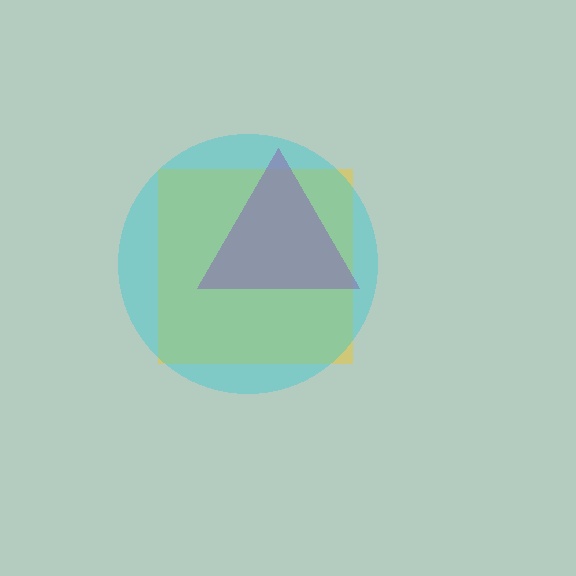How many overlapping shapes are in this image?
There are 3 overlapping shapes in the image.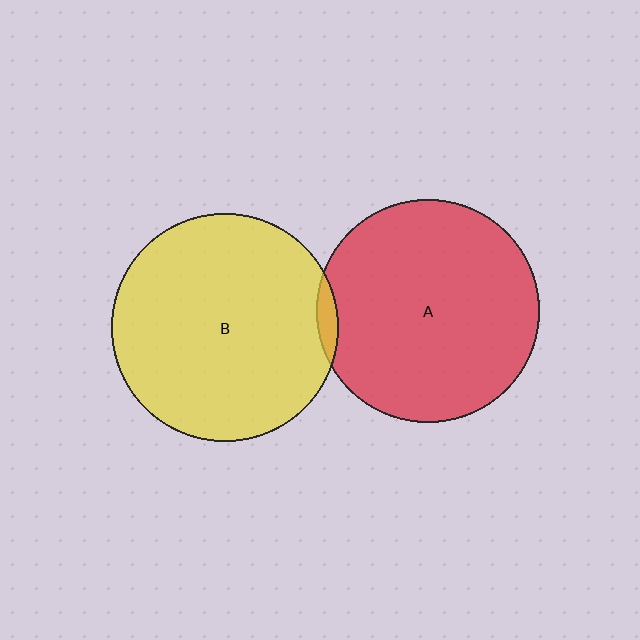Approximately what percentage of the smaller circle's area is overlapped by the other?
Approximately 5%.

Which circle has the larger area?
Circle B (yellow).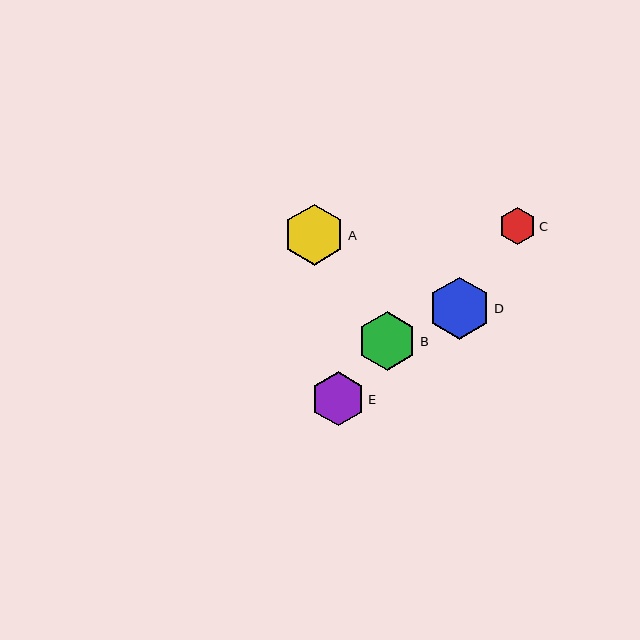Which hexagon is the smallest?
Hexagon C is the smallest with a size of approximately 38 pixels.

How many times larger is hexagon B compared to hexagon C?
Hexagon B is approximately 1.6 times the size of hexagon C.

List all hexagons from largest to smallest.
From largest to smallest: D, A, B, E, C.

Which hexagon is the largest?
Hexagon D is the largest with a size of approximately 62 pixels.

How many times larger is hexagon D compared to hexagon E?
Hexagon D is approximately 1.2 times the size of hexagon E.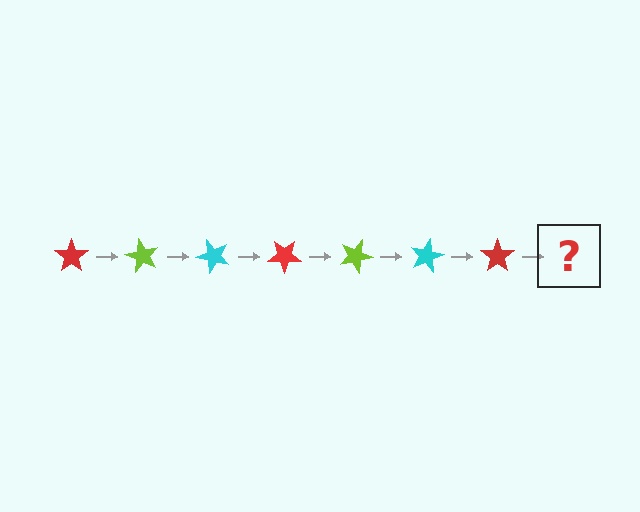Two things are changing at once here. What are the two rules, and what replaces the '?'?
The two rules are that it rotates 60 degrees each step and the color cycles through red, lime, and cyan. The '?' should be a lime star, rotated 420 degrees from the start.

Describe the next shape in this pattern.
It should be a lime star, rotated 420 degrees from the start.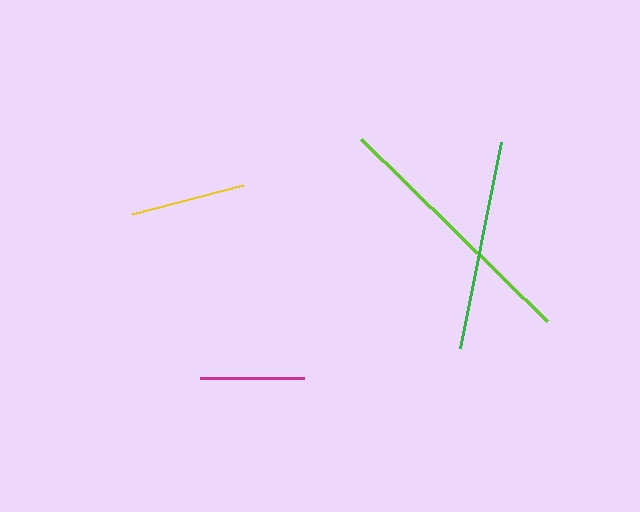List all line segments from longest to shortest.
From longest to shortest: lime, green, yellow, magenta.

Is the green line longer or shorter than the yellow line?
The green line is longer than the yellow line.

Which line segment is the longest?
The lime line is the longest at approximately 260 pixels.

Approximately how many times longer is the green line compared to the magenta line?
The green line is approximately 2.0 times the length of the magenta line.